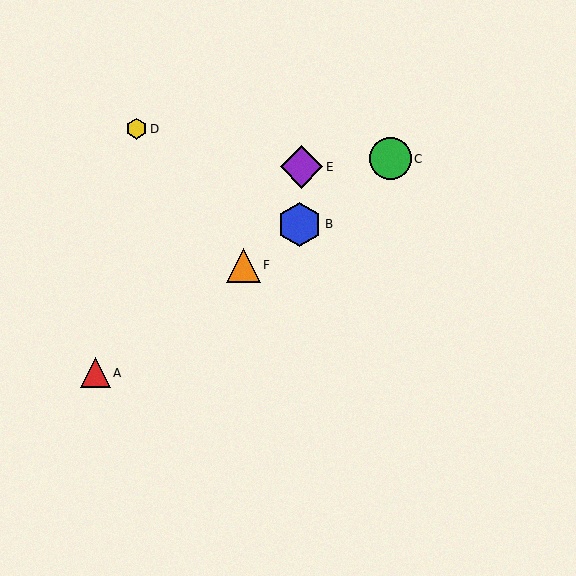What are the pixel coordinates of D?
Object D is at (136, 129).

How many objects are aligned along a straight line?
4 objects (A, B, C, F) are aligned along a straight line.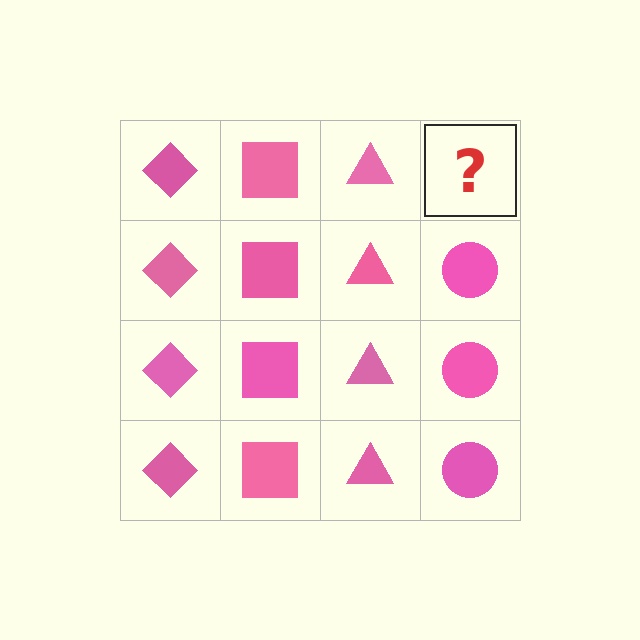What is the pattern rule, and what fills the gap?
The rule is that each column has a consistent shape. The gap should be filled with a pink circle.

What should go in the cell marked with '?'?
The missing cell should contain a pink circle.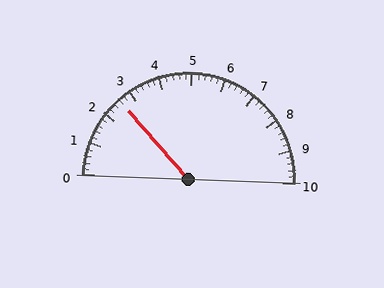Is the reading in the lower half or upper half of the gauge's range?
The reading is in the lower half of the range (0 to 10).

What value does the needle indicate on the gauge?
The needle indicates approximately 2.6.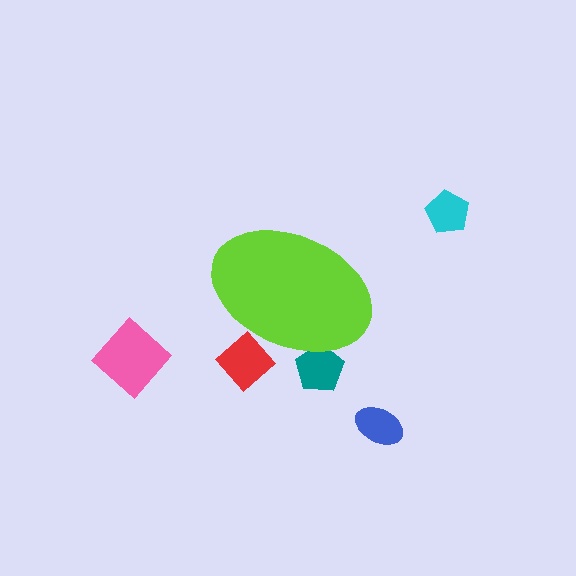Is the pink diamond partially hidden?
No, the pink diamond is fully visible.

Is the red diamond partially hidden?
Yes, the red diamond is partially hidden behind the lime ellipse.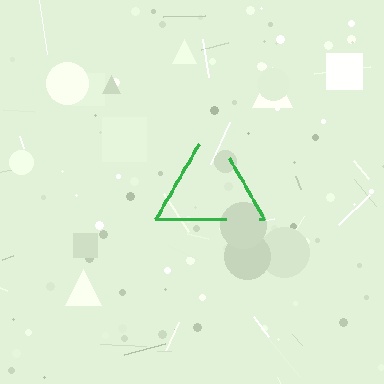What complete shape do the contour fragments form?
The contour fragments form a triangle.